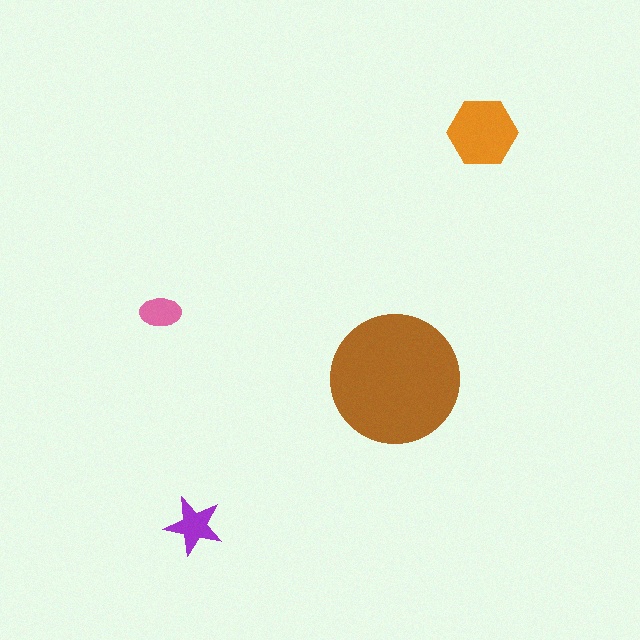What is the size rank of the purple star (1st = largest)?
3rd.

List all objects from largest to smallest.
The brown circle, the orange hexagon, the purple star, the pink ellipse.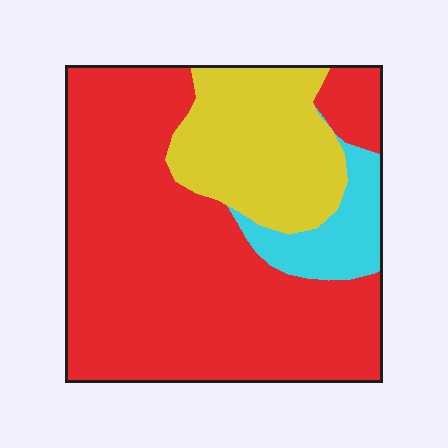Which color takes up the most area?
Red, at roughly 70%.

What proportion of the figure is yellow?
Yellow takes up between a sixth and a third of the figure.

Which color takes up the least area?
Cyan, at roughly 10%.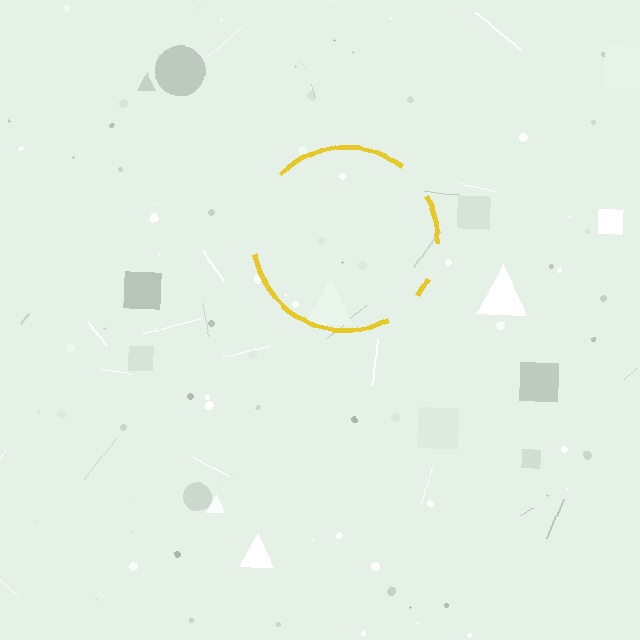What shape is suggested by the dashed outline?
The dashed outline suggests a circle.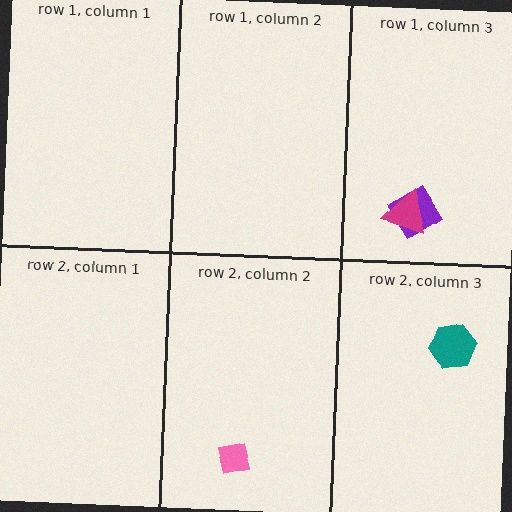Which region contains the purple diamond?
The row 1, column 3 region.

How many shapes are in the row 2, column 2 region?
1.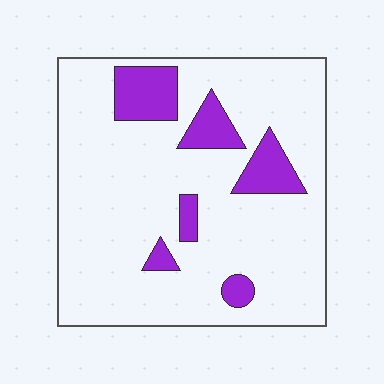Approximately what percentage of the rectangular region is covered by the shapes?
Approximately 15%.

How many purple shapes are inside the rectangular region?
6.